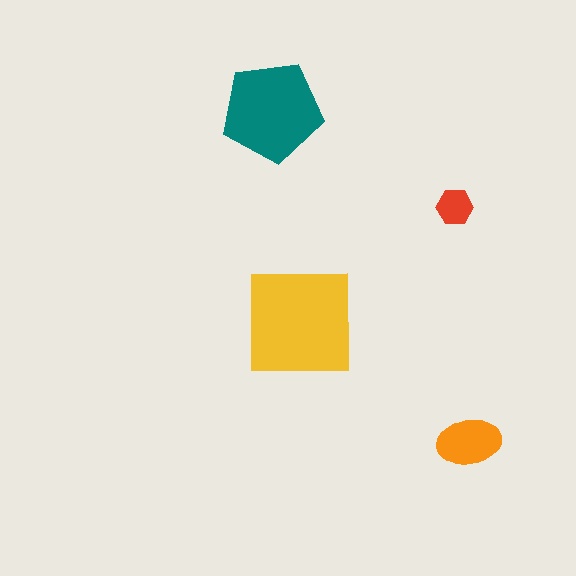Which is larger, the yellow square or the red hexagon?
The yellow square.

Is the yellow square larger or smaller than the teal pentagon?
Larger.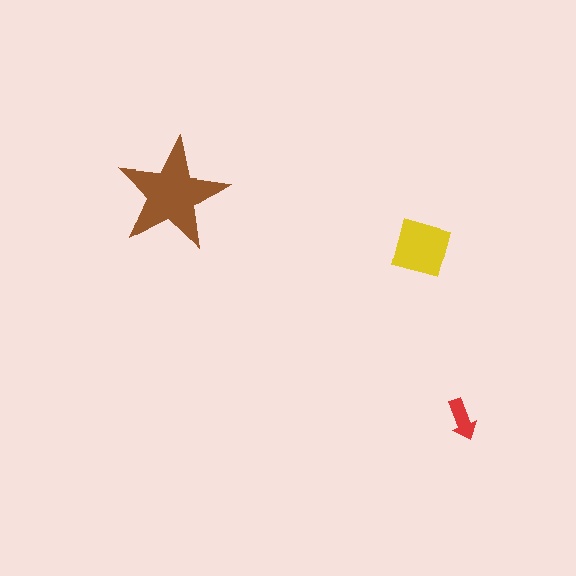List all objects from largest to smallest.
The brown star, the yellow diamond, the red arrow.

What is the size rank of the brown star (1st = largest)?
1st.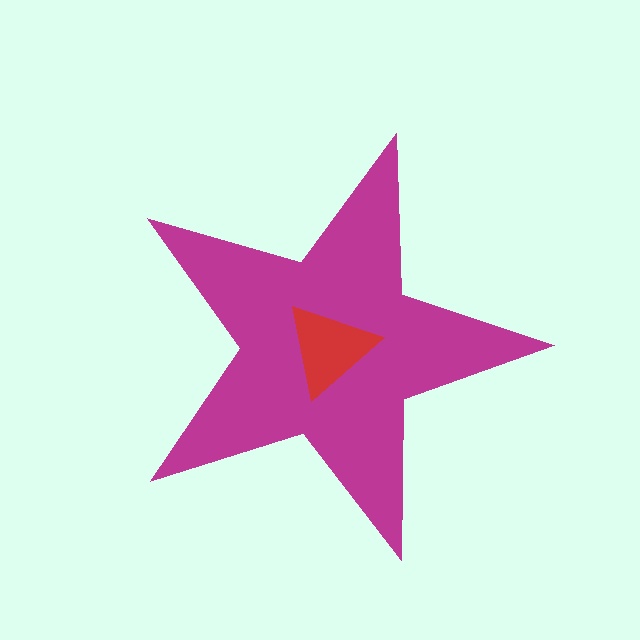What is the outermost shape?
The magenta star.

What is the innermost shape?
The red triangle.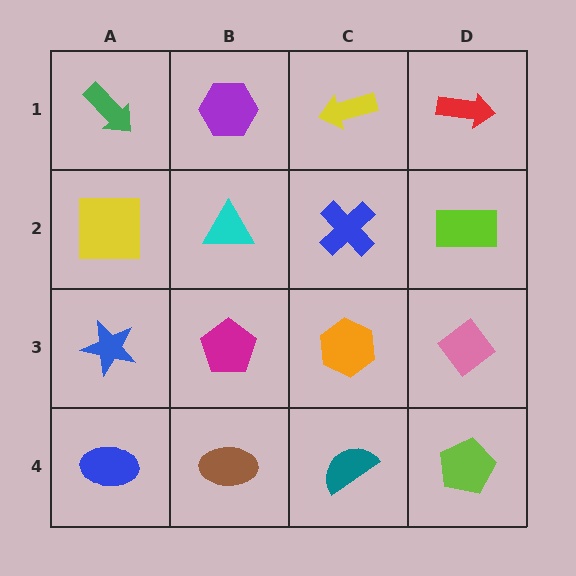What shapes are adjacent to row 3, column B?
A cyan triangle (row 2, column B), a brown ellipse (row 4, column B), a blue star (row 3, column A), an orange hexagon (row 3, column C).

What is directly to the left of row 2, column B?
A yellow square.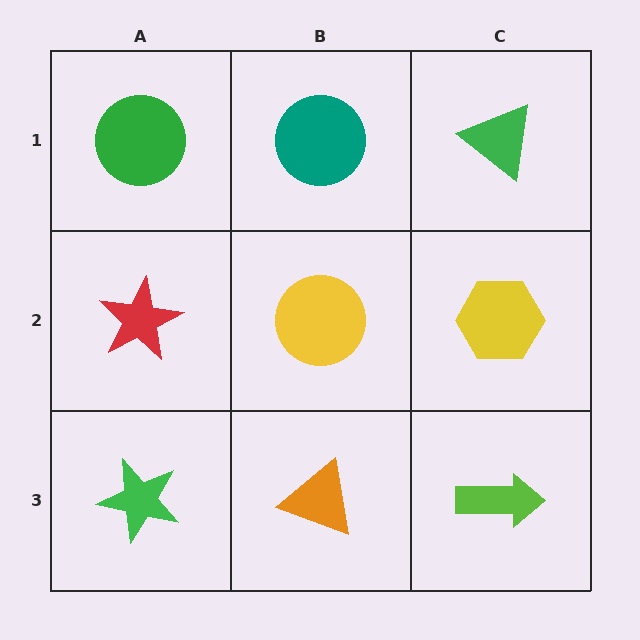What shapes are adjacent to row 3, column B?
A yellow circle (row 2, column B), a green star (row 3, column A), a lime arrow (row 3, column C).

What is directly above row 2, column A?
A green circle.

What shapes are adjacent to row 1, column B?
A yellow circle (row 2, column B), a green circle (row 1, column A), a green triangle (row 1, column C).